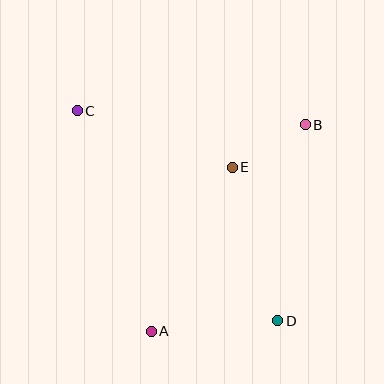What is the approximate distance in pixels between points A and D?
The distance between A and D is approximately 127 pixels.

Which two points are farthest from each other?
Points C and D are farthest from each other.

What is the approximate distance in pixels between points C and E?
The distance between C and E is approximately 165 pixels.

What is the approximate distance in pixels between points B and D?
The distance between B and D is approximately 198 pixels.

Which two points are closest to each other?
Points B and E are closest to each other.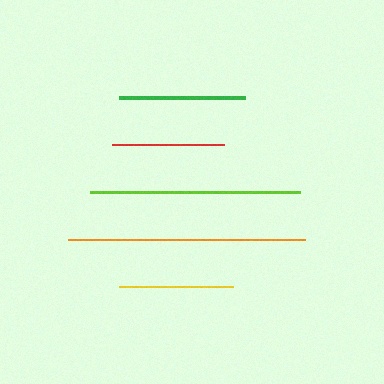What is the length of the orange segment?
The orange segment is approximately 237 pixels long.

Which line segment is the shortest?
The red line is the shortest at approximately 112 pixels.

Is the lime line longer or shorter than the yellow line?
The lime line is longer than the yellow line.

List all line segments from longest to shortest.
From longest to shortest: orange, lime, green, yellow, red.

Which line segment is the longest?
The orange line is the longest at approximately 237 pixels.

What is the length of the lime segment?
The lime segment is approximately 210 pixels long.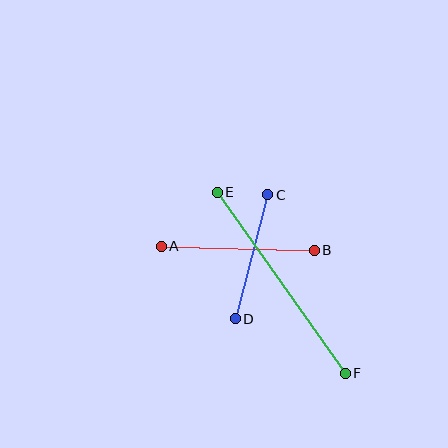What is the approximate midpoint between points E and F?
The midpoint is at approximately (281, 283) pixels.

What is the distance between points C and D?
The distance is approximately 128 pixels.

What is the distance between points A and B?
The distance is approximately 153 pixels.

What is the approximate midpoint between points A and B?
The midpoint is at approximately (238, 248) pixels.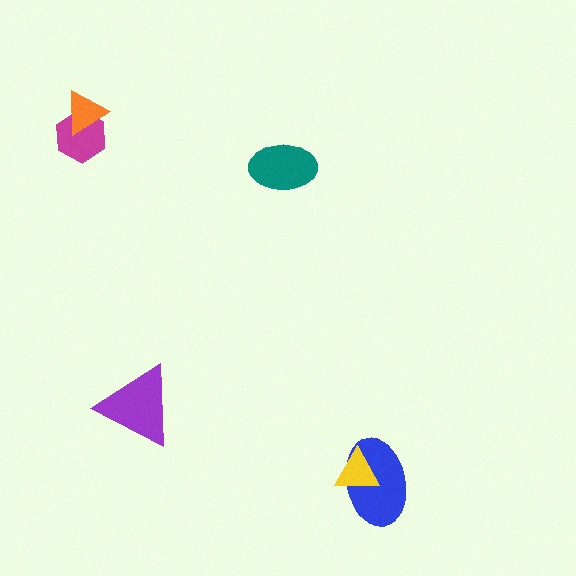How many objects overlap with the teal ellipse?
0 objects overlap with the teal ellipse.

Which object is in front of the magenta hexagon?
The orange triangle is in front of the magenta hexagon.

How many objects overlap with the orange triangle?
1 object overlaps with the orange triangle.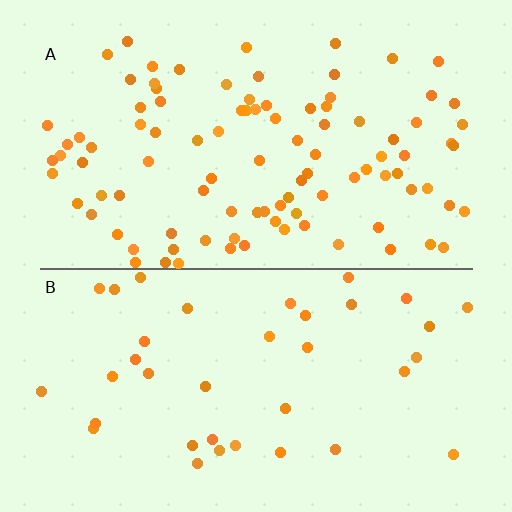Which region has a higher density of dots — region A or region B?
A (the top).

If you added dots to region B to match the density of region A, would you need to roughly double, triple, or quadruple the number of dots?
Approximately triple.